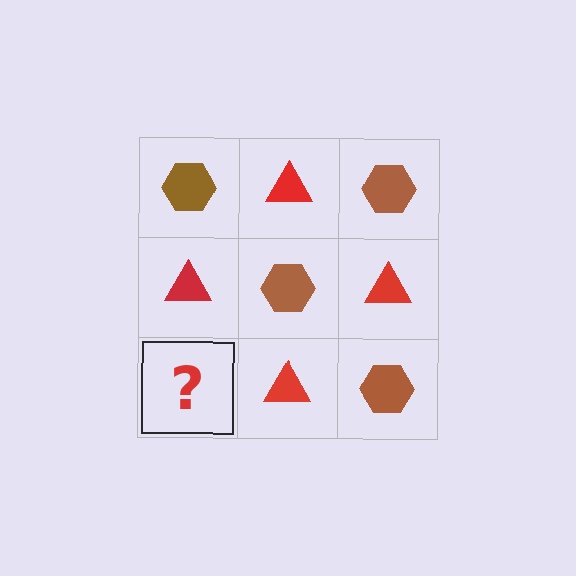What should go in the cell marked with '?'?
The missing cell should contain a brown hexagon.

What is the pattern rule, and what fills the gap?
The rule is that it alternates brown hexagon and red triangle in a checkerboard pattern. The gap should be filled with a brown hexagon.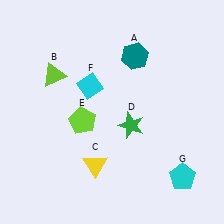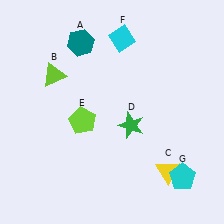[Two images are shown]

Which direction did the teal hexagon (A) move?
The teal hexagon (A) moved left.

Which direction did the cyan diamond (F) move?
The cyan diamond (F) moved up.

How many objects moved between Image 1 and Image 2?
3 objects moved between the two images.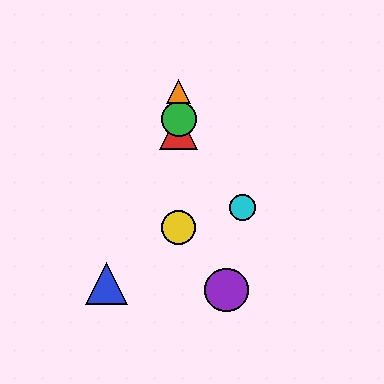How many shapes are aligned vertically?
4 shapes (the red triangle, the green circle, the yellow circle, the orange triangle) are aligned vertically.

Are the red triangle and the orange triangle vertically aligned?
Yes, both are at x≈179.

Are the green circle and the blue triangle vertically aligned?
No, the green circle is at x≈179 and the blue triangle is at x≈107.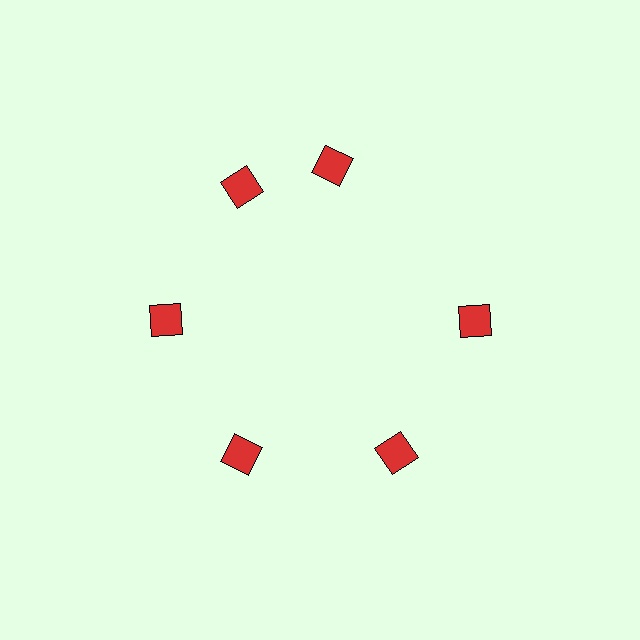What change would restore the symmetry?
The symmetry would be restored by rotating it back into even spacing with its neighbors so that all 6 diamonds sit at equal angles and equal distance from the center.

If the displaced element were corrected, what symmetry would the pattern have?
It would have 6-fold rotational symmetry — the pattern would map onto itself every 60 degrees.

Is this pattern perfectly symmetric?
No. The 6 red diamonds are arranged in a ring, but one element near the 1 o'clock position is rotated out of alignment along the ring, breaking the 6-fold rotational symmetry.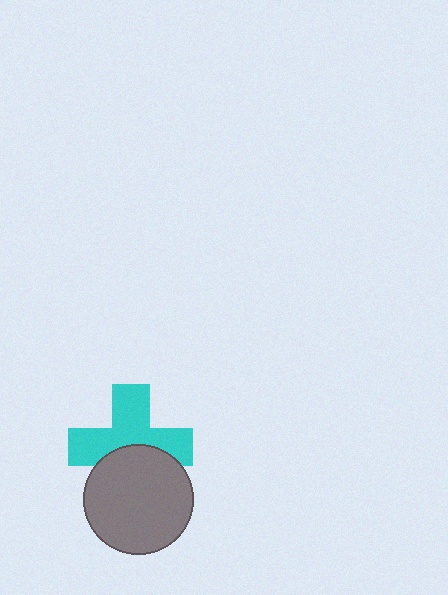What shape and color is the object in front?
The object in front is a gray circle.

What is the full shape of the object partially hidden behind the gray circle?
The partially hidden object is a cyan cross.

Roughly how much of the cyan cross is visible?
About half of it is visible (roughly 63%).